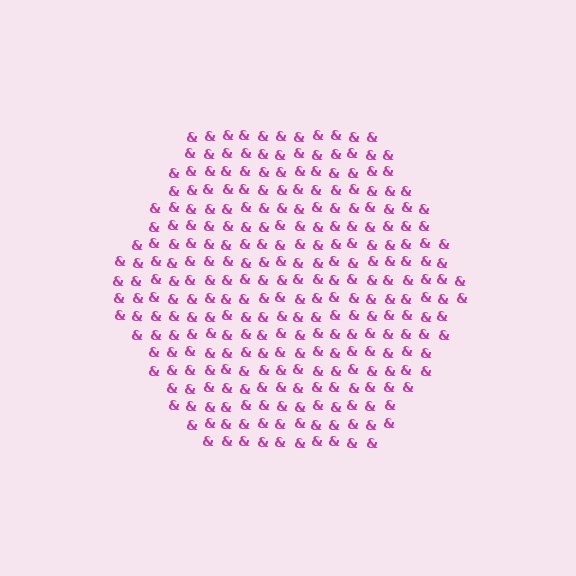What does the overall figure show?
The overall figure shows a hexagon.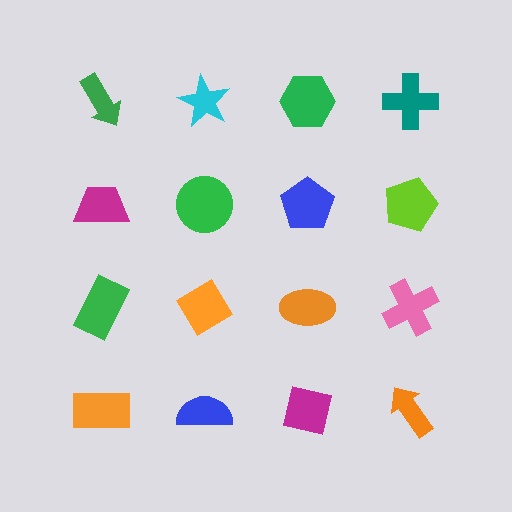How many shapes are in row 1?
4 shapes.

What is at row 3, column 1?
A green rectangle.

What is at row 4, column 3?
A magenta square.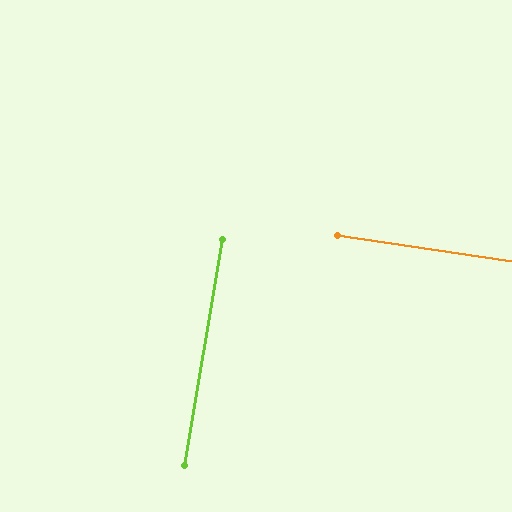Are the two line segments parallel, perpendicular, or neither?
Perpendicular — they meet at approximately 89°.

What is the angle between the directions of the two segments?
Approximately 89 degrees.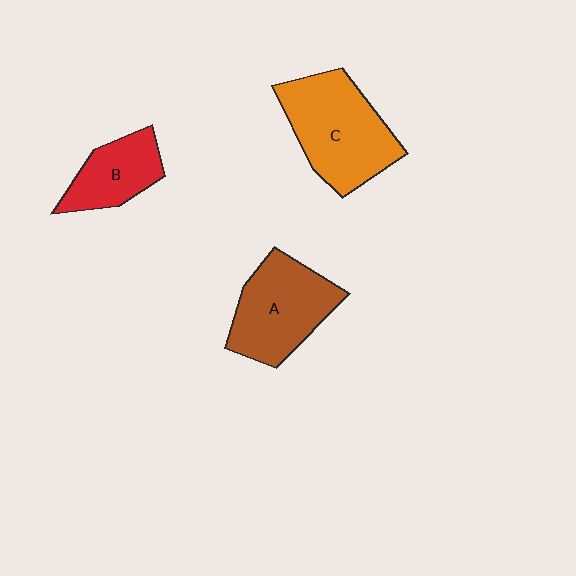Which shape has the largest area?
Shape C (orange).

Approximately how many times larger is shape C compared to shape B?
Approximately 1.8 times.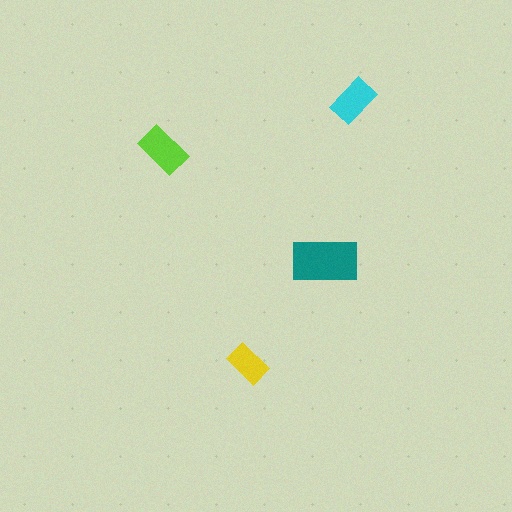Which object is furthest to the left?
The lime rectangle is leftmost.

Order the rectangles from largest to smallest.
the teal one, the lime one, the cyan one, the yellow one.